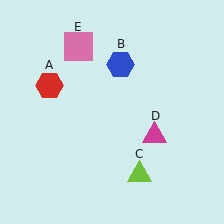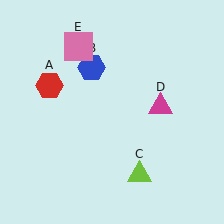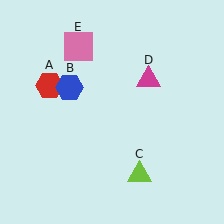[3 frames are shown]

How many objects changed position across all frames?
2 objects changed position: blue hexagon (object B), magenta triangle (object D).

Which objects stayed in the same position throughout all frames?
Red hexagon (object A) and lime triangle (object C) and pink square (object E) remained stationary.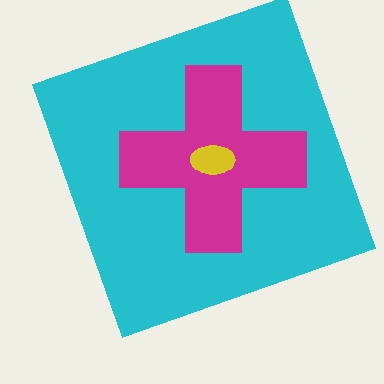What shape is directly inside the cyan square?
The magenta cross.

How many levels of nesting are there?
3.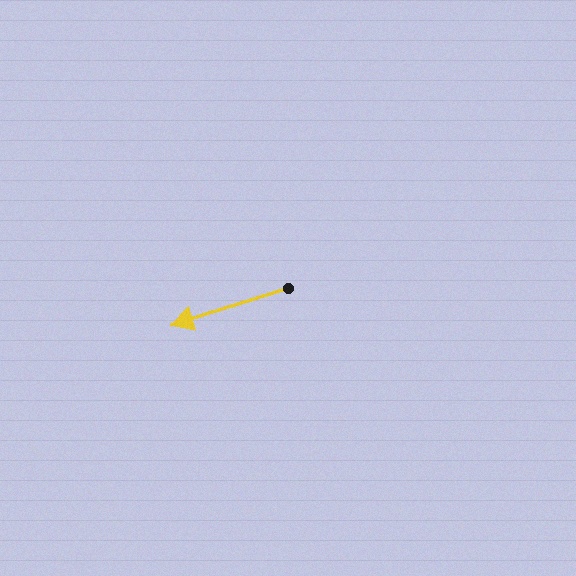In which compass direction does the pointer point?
West.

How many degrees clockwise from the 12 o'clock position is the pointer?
Approximately 252 degrees.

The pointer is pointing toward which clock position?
Roughly 8 o'clock.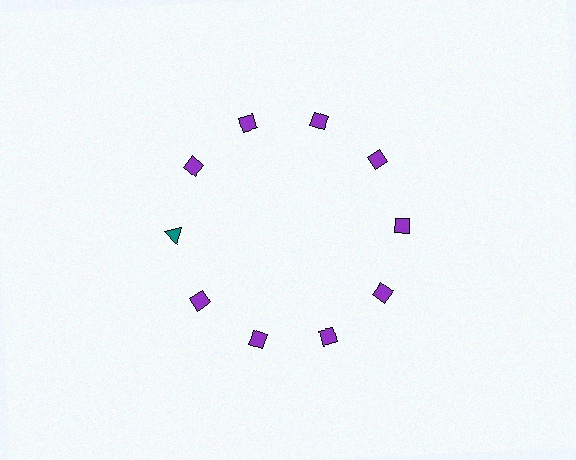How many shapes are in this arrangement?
There are 10 shapes arranged in a ring pattern.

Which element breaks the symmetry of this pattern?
The teal triangle at roughly the 9 o'clock position breaks the symmetry. All other shapes are purple diamonds.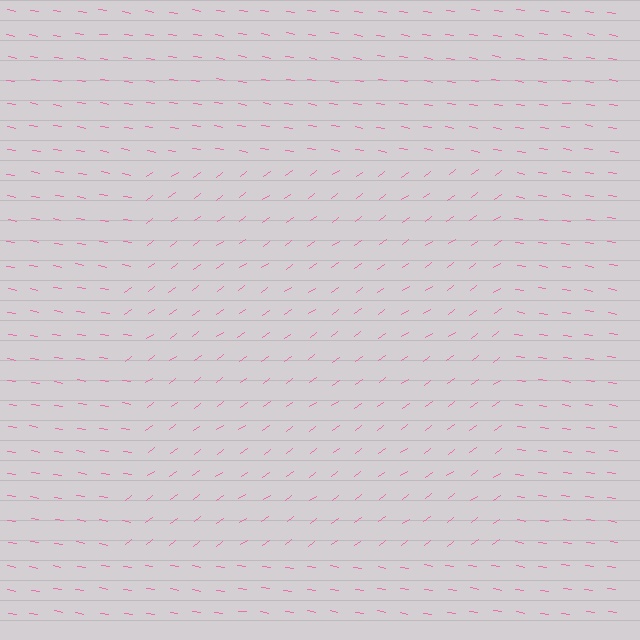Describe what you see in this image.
The image is filled with small pink line segments. A rectangle region in the image has lines oriented differently from the surrounding lines, creating a visible texture boundary.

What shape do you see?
I see a rectangle.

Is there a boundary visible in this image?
Yes, there is a texture boundary formed by a change in line orientation.